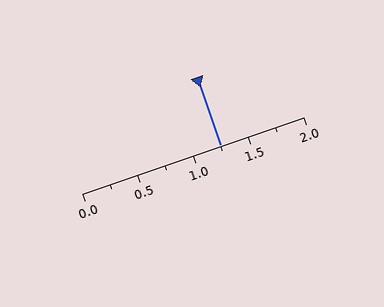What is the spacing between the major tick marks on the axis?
The major ticks are spaced 0.5 apart.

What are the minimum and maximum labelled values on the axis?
The axis runs from 0.0 to 2.0.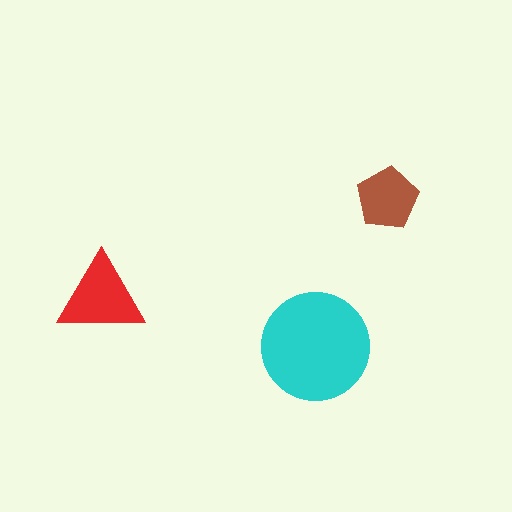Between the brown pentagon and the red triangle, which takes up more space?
The red triangle.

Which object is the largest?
The cyan circle.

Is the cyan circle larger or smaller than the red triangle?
Larger.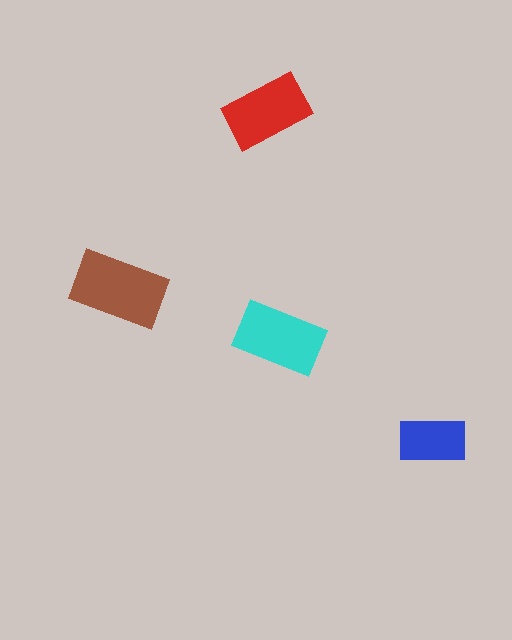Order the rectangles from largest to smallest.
the brown one, the cyan one, the red one, the blue one.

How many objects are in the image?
There are 4 objects in the image.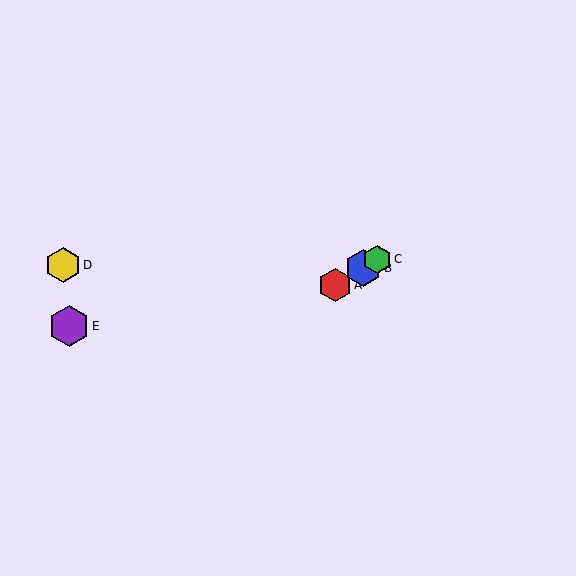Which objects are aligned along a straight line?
Objects A, B, C are aligned along a straight line.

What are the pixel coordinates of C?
Object C is at (377, 259).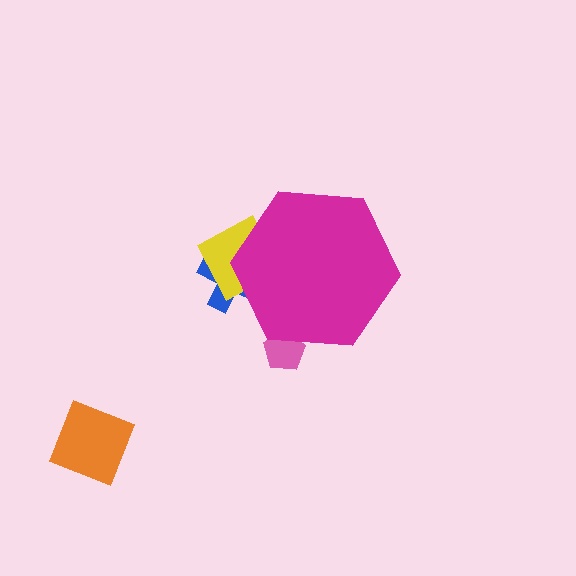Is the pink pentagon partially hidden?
Yes, the pink pentagon is partially hidden behind the magenta hexagon.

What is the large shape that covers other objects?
A magenta hexagon.